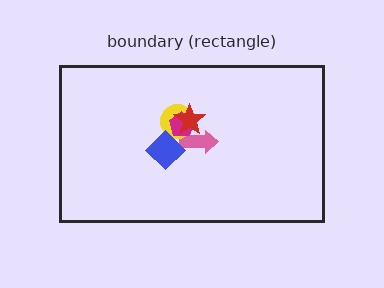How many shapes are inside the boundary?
5 inside, 0 outside.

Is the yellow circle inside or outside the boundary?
Inside.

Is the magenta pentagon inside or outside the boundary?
Inside.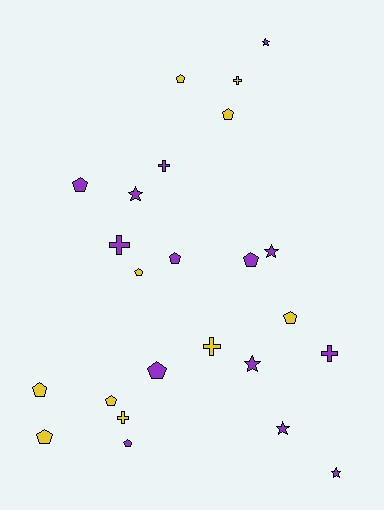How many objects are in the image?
There are 24 objects.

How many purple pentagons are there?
There are 5 purple pentagons.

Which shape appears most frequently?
Pentagon, with 12 objects.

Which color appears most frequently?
Purple, with 14 objects.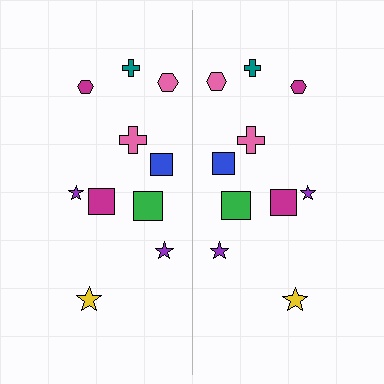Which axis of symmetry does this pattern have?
The pattern has a vertical axis of symmetry running through the center of the image.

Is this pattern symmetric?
Yes, this pattern has bilateral (reflection) symmetry.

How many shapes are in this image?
There are 20 shapes in this image.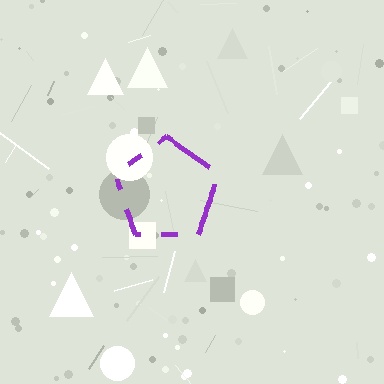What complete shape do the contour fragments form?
The contour fragments form a pentagon.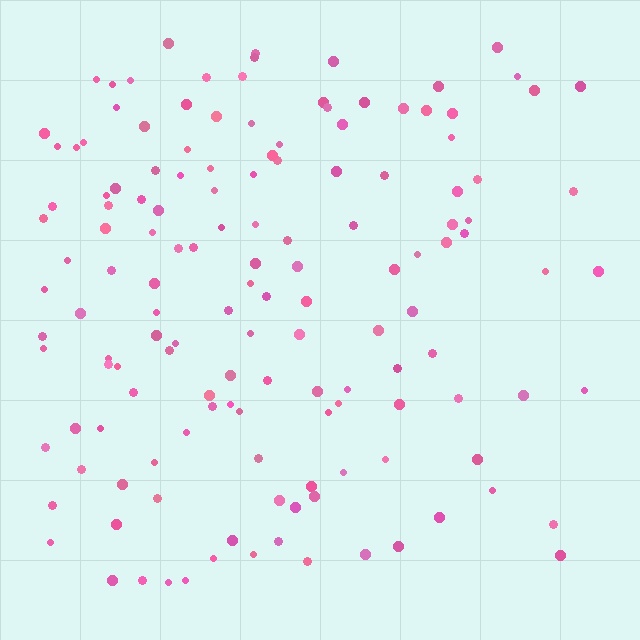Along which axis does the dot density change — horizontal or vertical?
Horizontal.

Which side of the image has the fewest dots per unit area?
The right.